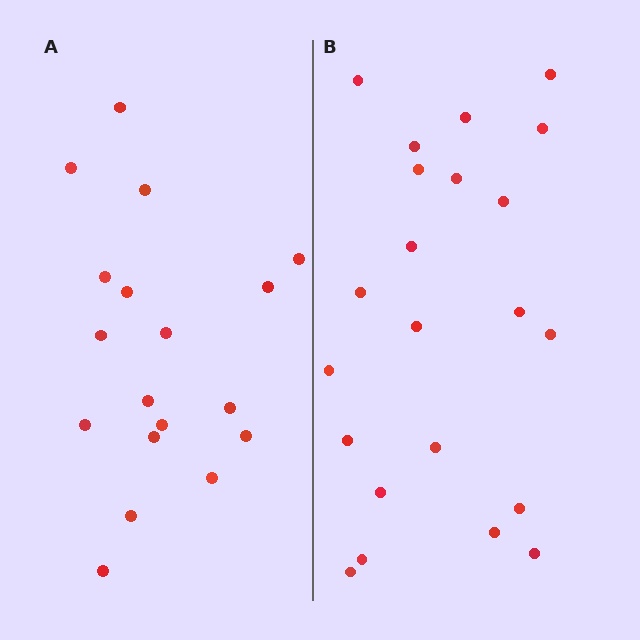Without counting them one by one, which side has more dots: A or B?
Region B (the right region) has more dots.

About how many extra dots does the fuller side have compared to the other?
Region B has about 4 more dots than region A.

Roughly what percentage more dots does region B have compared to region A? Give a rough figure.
About 20% more.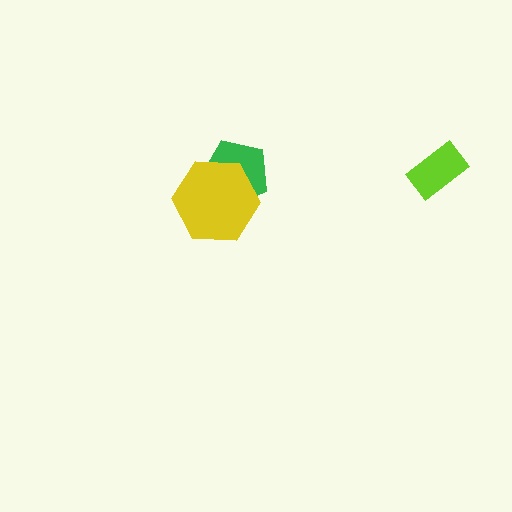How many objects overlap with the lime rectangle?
0 objects overlap with the lime rectangle.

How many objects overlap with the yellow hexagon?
1 object overlaps with the yellow hexagon.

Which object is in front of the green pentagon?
The yellow hexagon is in front of the green pentagon.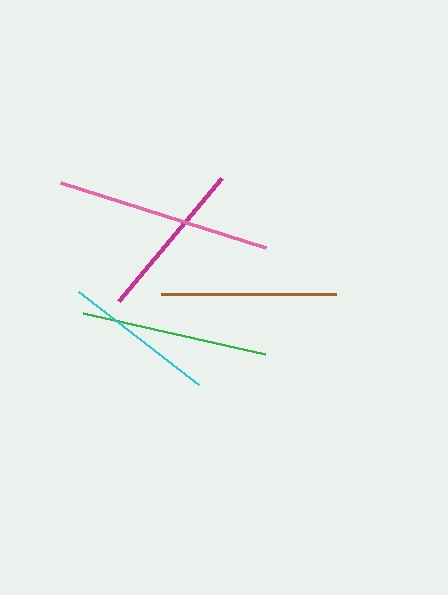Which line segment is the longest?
The pink line is the longest at approximately 214 pixels.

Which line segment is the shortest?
The cyan line is the shortest at approximately 151 pixels.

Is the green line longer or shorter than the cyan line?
The green line is longer than the cyan line.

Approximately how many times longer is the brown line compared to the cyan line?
The brown line is approximately 1.2 times the length of the cyan line.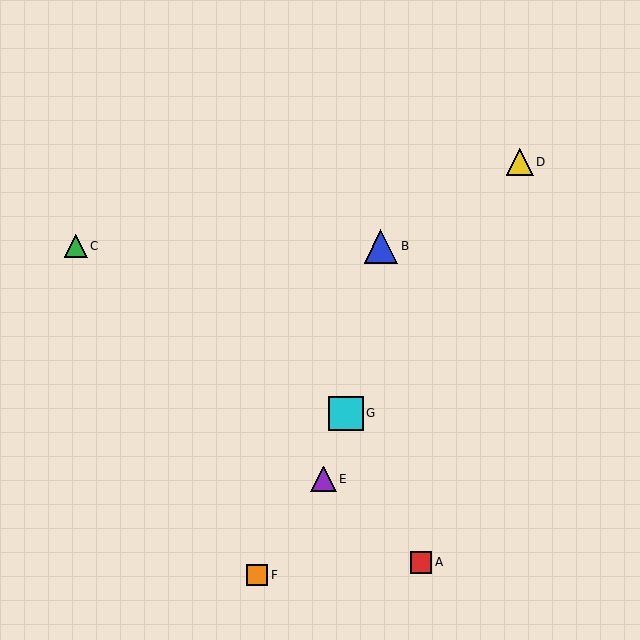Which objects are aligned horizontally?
Objects B, C are aligned horizontally.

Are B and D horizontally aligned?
No, B is at y≈246 and D is at y≈162.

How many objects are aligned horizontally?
2 objects (B, C) are aligned horizontally.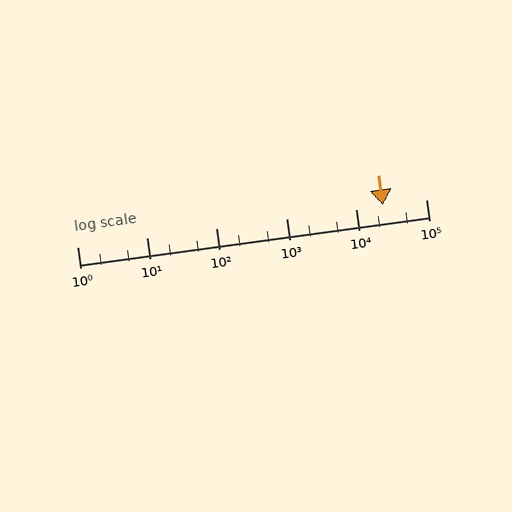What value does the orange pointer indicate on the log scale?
The pointer indicates approximately 24000.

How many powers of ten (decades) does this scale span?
The scale spans 5 decades, from 1 to 100000.